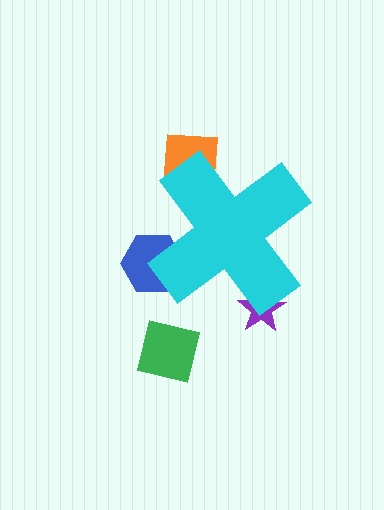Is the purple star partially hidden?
Yes, the purple star is partially hidden behind the cyan cross.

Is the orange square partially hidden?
Yes, the orange square is partially hidden behind the cyan cross.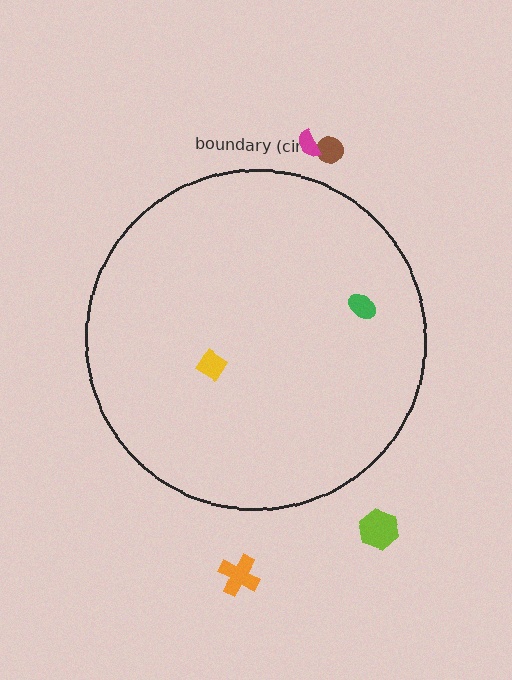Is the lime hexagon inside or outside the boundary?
Outside.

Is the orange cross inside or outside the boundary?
Outside.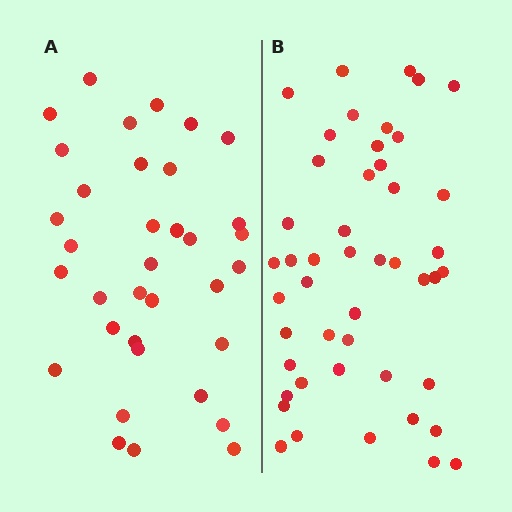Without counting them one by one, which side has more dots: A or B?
Region B (the right region) has more dots.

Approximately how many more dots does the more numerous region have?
Region B has roughly 12 or so more dots than region A.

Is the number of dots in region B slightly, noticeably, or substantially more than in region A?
Region B has noticeably more, but not dramatically so. The ratio is roughly 1.3 to 1.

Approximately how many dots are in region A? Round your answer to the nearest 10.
About 40 dots. (The exact count is 35, which rounds to 40.)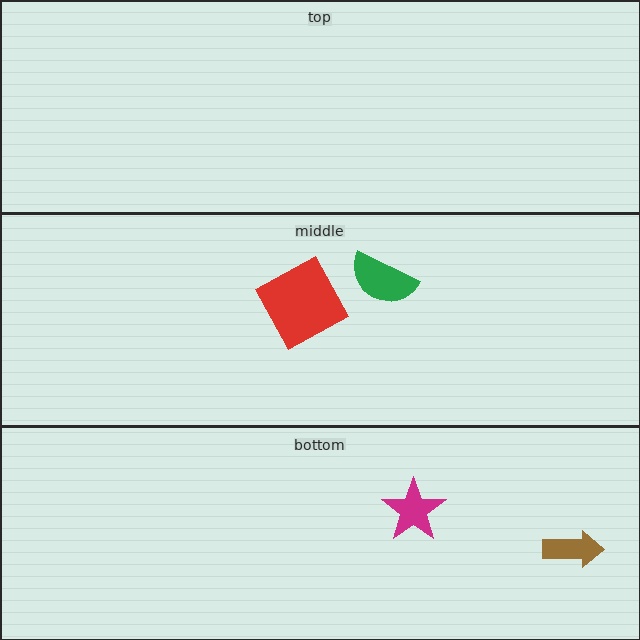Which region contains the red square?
The middle region.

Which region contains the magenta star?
The bottom region.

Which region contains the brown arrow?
The bottom region.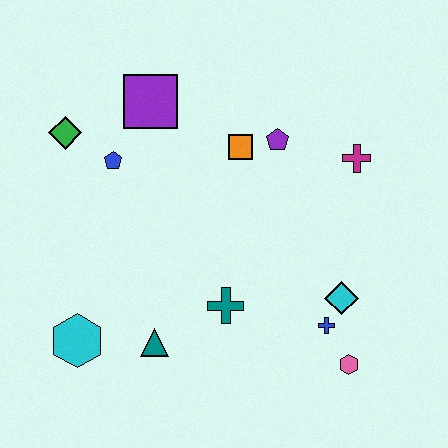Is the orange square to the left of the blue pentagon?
No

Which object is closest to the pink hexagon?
The blue cross is closest to the pink hexagon.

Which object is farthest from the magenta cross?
The cyan hexagon is farthest from the magenta cross.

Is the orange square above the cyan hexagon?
Yes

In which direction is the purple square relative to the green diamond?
The purple square is to the right of the green diamond.